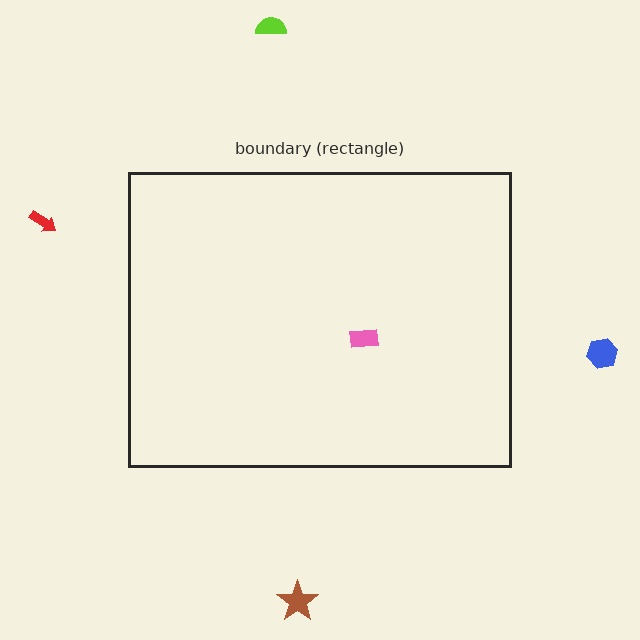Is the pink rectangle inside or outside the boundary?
Inside.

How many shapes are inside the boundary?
1 inside, 4 outside.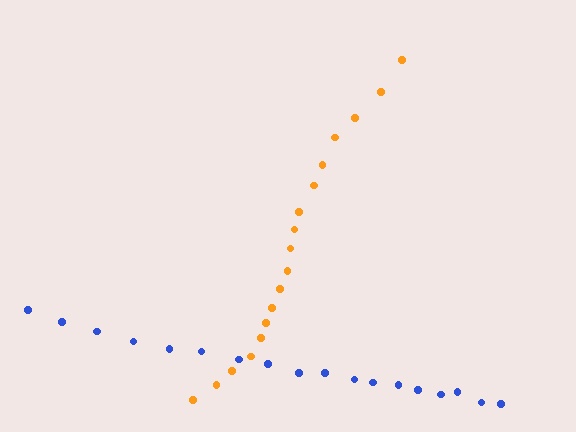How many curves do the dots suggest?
There are 2 distinct paths.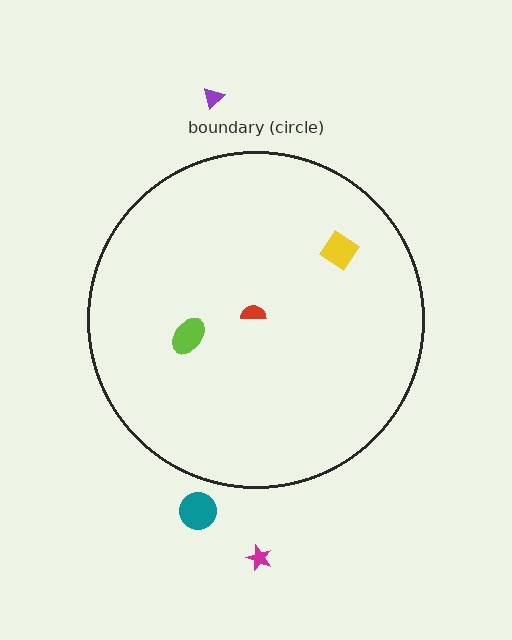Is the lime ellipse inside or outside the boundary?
Inside.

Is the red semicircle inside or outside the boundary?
Inside.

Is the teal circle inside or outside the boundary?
Outside.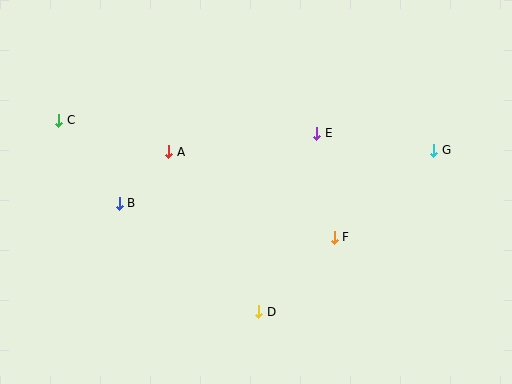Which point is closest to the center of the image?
Point E at (317, 133) is closest to the center.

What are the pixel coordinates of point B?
Point B is at (119, 203).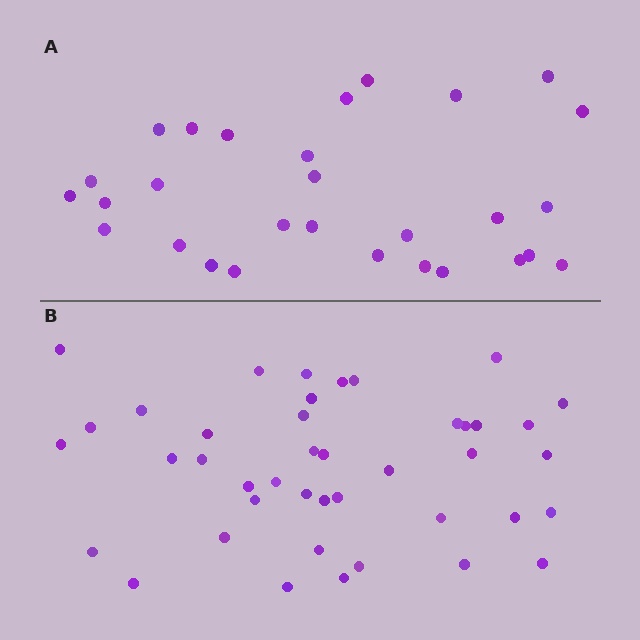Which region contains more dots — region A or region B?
Region B (the bottom region) has more dots.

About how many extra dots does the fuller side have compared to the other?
Region B has approximately 15 more dots than region A.